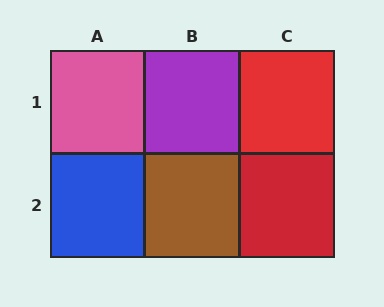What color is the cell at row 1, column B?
Purple.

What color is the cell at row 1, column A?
Pink.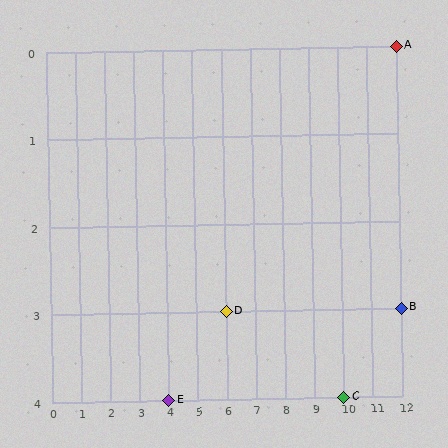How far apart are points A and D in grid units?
Points A and D are 6 columns and 3 rows apart (about 6.7 grid units diagonally).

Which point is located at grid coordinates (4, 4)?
Point E is at (4, 4).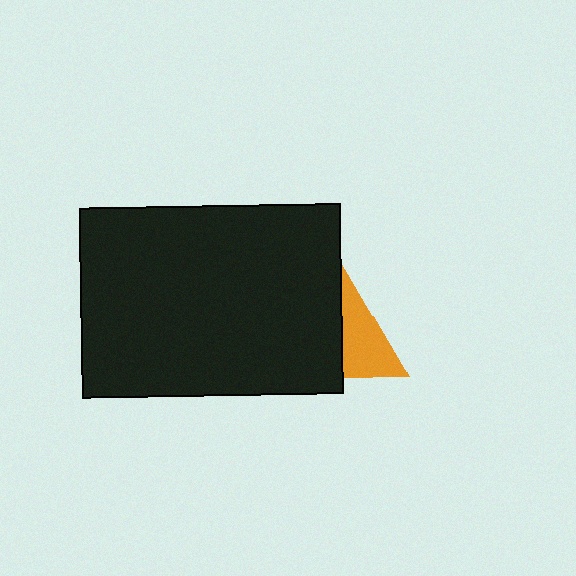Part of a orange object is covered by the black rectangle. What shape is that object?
It is a triangle.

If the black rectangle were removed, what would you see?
You would see the complete orange triangle.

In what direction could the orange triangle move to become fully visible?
The orange triangle could move right. That would shift it out from behind the black rectangle entirely.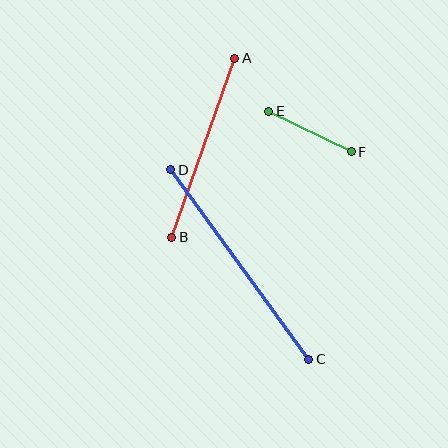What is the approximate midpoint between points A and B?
The midpoint is at approximately (203, 148) pixels.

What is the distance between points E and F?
The distance is approximately 92 pixels.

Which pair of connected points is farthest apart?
Points C and D are farthest apart.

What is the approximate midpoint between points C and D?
The midpoint is at approximately (240, 264) pixels.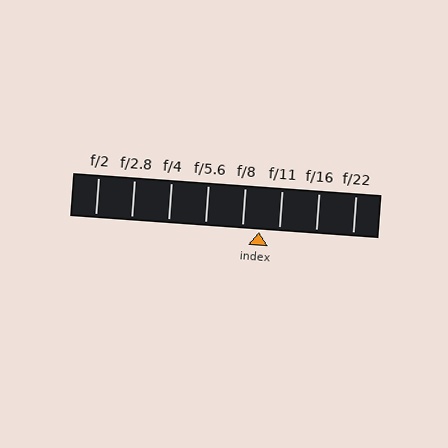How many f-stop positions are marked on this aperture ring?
There are 8 f-stop positions marked.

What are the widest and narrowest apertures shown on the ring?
The widest aperture shown is f/2 and the narrowest is f/22.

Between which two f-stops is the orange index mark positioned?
The index mark is between f/8 and f/11.